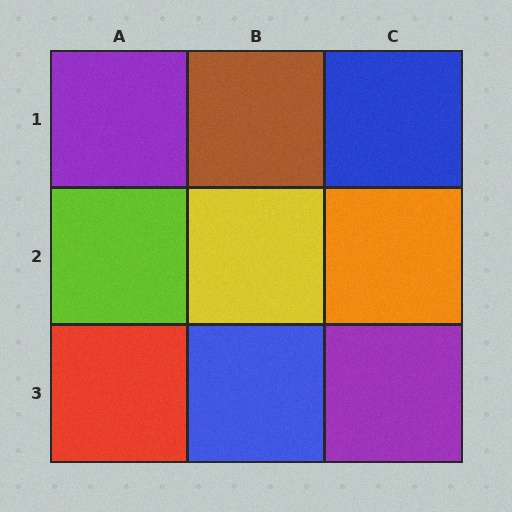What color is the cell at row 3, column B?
Blue.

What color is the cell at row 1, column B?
Brown.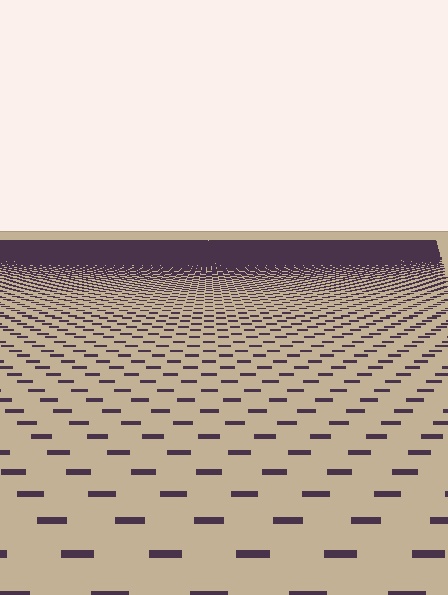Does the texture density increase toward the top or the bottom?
Density increases toward the top.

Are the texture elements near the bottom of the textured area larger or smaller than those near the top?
Larger. Near the bottom, elements are closer to the viewer and appear at a bigger on-screen size.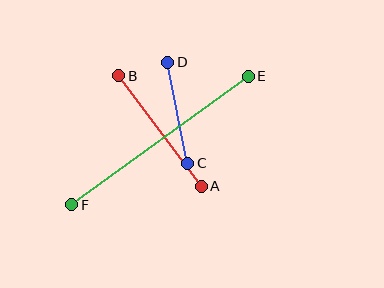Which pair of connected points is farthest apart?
Points E and F are farthest apart.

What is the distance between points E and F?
The distance is approximately 218 pixels.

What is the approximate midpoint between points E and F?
The midpoint is at approximately (160, 141) pixels.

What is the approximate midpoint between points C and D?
The midpoint is at approximately (178, 113) pixels.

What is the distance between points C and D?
The distance is approximately 103 pixels.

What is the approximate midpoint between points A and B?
The midpoint is at approximately (160, 131) pixels.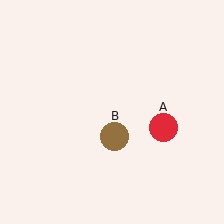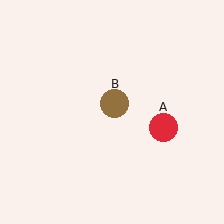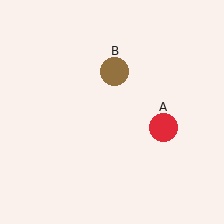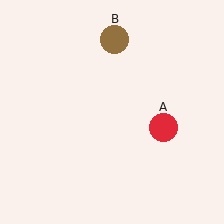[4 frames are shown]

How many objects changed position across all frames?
1 object changed position: brown circle (object B).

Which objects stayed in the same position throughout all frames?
Red circle (object A) remained stationary.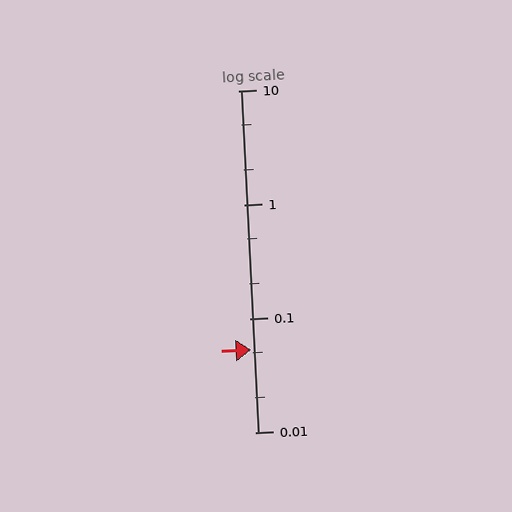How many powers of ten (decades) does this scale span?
The scale spans 3 decades, from 0.01 to 10.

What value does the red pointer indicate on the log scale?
The pointer indicates approximately 0.053.